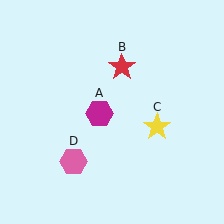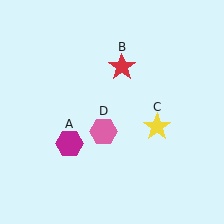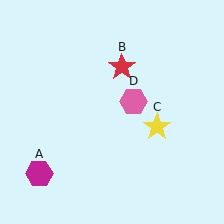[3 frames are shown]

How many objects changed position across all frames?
2 objects changed position: magenta hexagon (object A), pink hexagon (object D).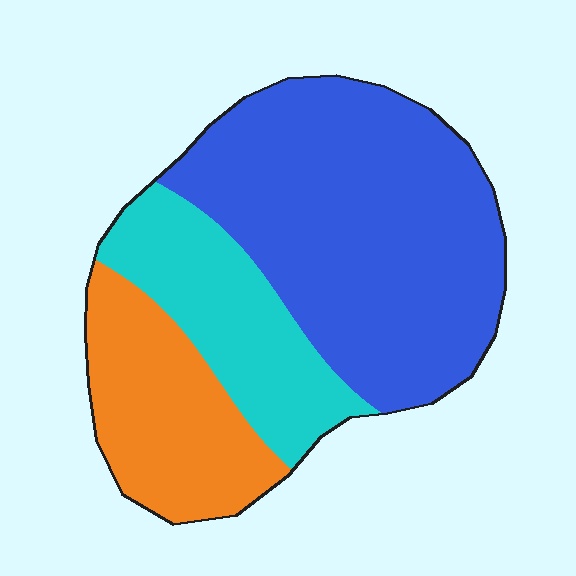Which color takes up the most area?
Blue, at roughly 55%.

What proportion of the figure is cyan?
Cyan takes up about one quarter (1/4) of the figure.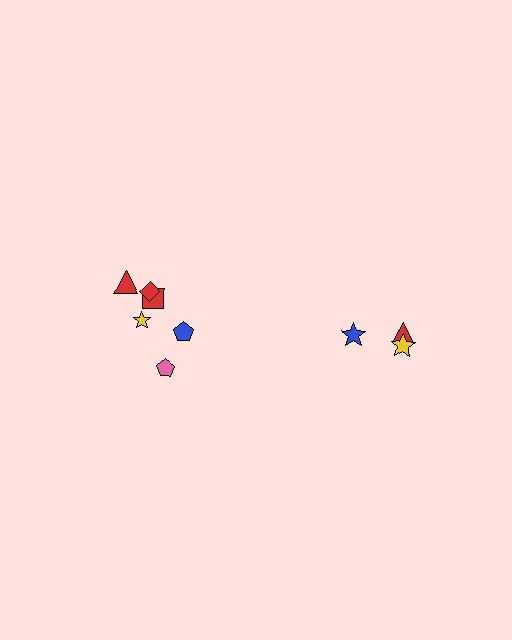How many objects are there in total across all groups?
There are 9 objects.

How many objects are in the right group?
There are 3 objects.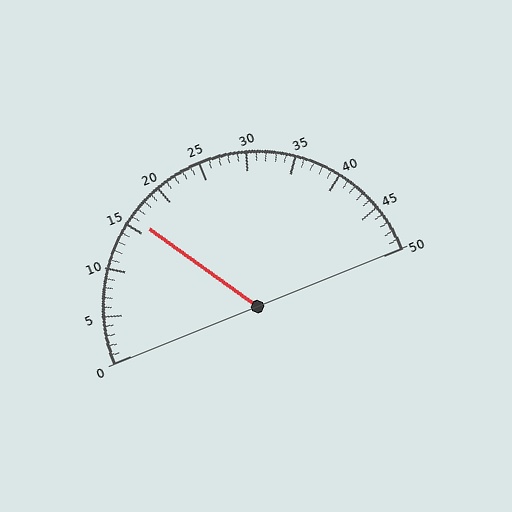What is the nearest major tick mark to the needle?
The nearest major tick mark is 15.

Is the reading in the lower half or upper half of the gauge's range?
The reading is in the lower half of the range (0 to 50).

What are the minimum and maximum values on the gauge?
The gauge ranges from 0 to 50.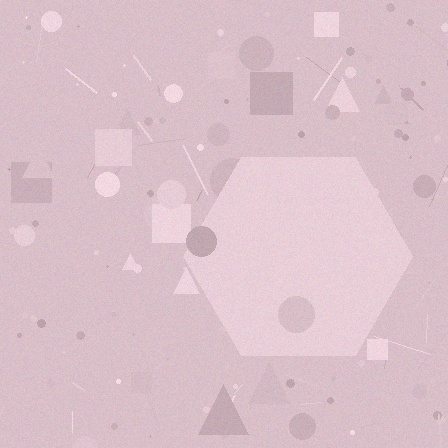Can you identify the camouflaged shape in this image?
The camouflaged shape is a hexagon.